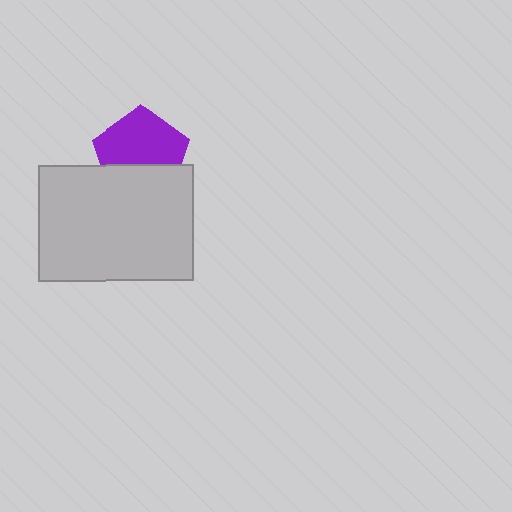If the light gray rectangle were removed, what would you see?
You would see the complete purple pentagon.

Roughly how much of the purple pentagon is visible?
About half of it is visible (roughly 63%).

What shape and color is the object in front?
The object in front is a light gray rectangle.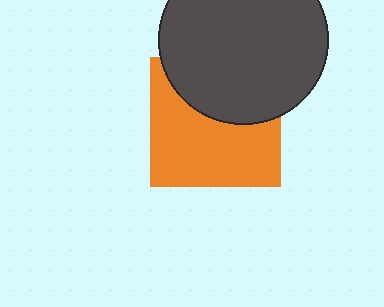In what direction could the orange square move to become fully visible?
The orange square could move down. That would shift it out from behind the dark gray circle entirely.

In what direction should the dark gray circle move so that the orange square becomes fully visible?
The dark gray circle should move up. That is the shortest direction to clear the overlap and leave the orange square fully visible.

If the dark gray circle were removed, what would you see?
You would see the complete orange square.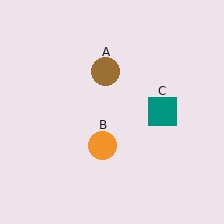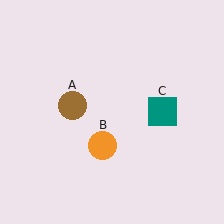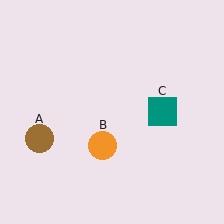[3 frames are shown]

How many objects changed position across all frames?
1 object changed position: brown circle (object A).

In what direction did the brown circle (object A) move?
The brown circle (object A) moved down and to the left.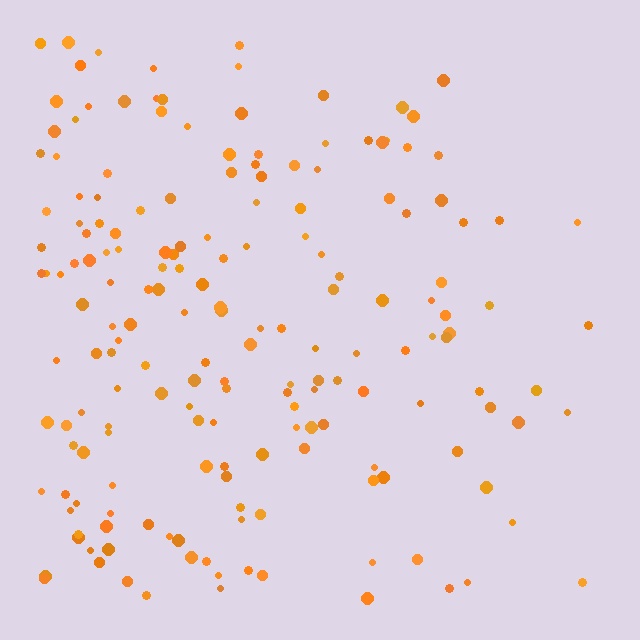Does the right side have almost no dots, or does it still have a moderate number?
Still a moderate number, just noticeably fewer than the left.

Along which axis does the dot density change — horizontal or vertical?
Horizontal.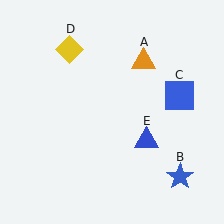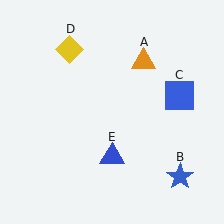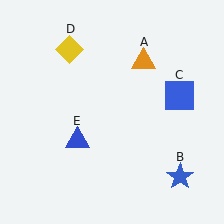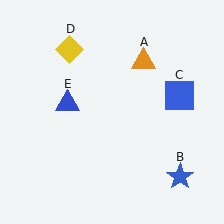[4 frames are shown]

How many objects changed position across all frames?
1 object changed position: blue triangle (object E).